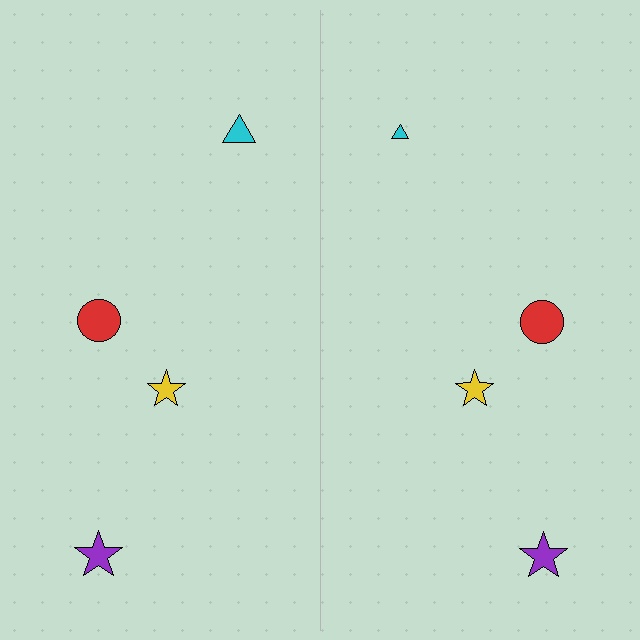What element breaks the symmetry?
The cyan triangle on the right side has a different size than its mirror counterpart.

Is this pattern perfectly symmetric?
No, the pattern is not perfectly symmetric. The cyan triangle on the right side has a different size than its mirror counterpart.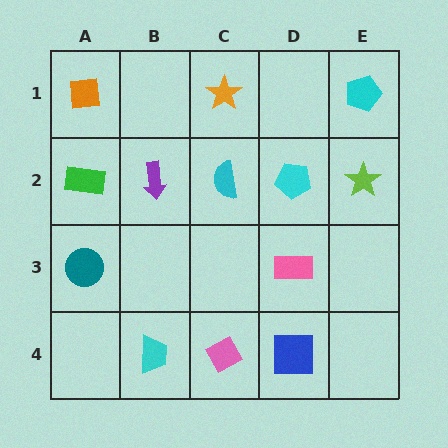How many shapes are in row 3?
2 shapes.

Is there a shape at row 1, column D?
No, that cell is empty.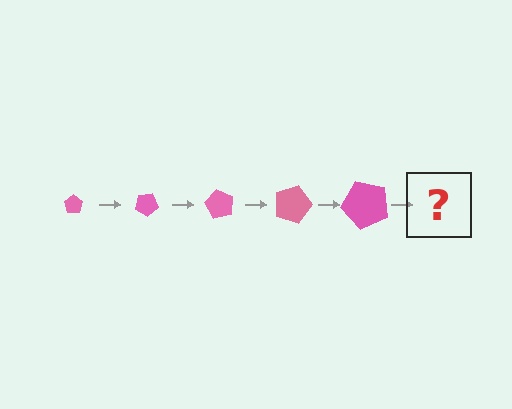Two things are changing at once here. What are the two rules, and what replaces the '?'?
The two rules are that the pentagon grows larger each step and it rotates 30 degrees each step. The '?' should be a pentagon, larger than the previous one and rotated 150 degrees from the start.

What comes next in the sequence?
The next element should be a pentagon, larger than the previous one and rotated 150 degrees from the start.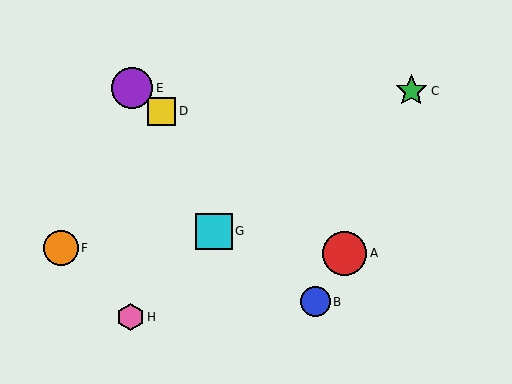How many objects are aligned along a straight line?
3 objects (A, D, E) are aligned along a straight line.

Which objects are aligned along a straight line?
Objects A, D, E are aligned along a straight line.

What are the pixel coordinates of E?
Object E is at (132, 88).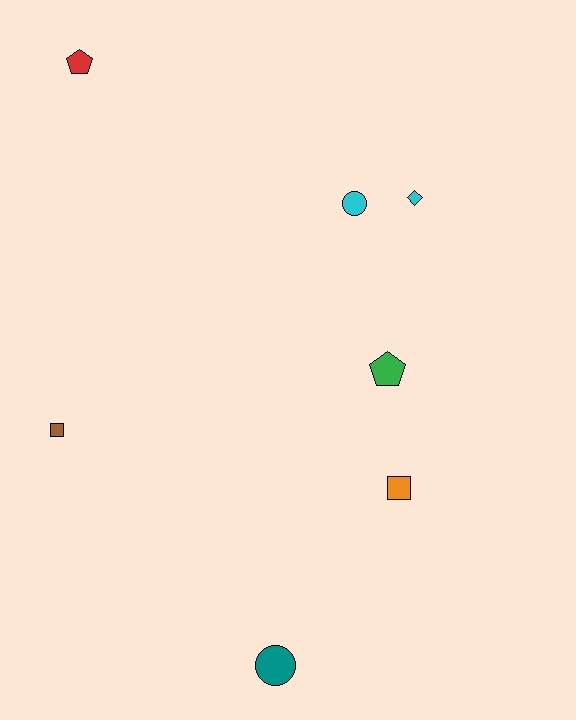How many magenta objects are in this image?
There are no magenta objects.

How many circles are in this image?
There are 2 circles.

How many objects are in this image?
There are 7 objects.